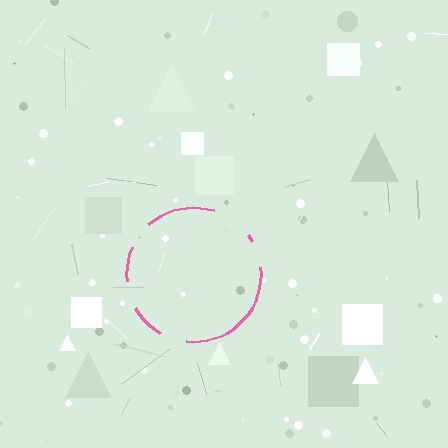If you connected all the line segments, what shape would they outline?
They would outline a circle.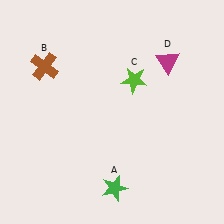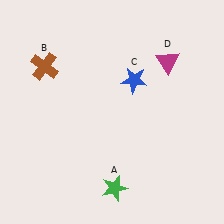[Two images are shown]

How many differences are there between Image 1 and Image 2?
There is 1 difference between the two images.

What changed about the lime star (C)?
In Image 1, C is lime. In Image 2, it changed to blue.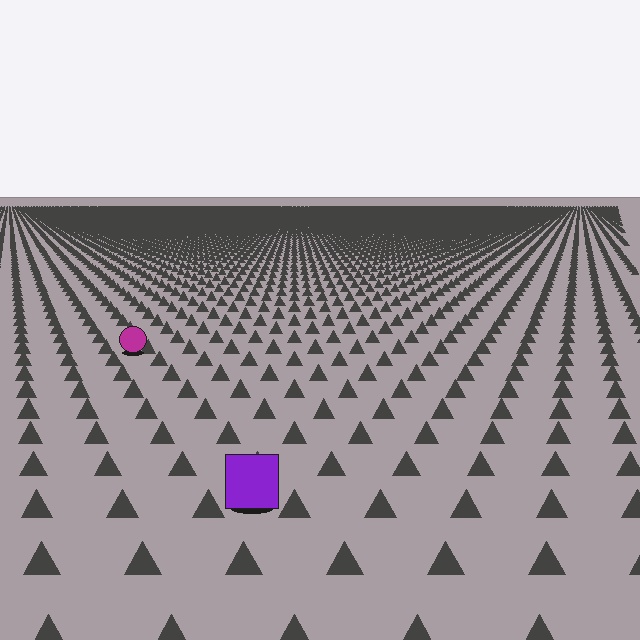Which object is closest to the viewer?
The purple square is closest. The texture marks near it are larger and more spread out.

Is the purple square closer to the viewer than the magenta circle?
Yes. The purple square is closer — you can tell from the texture gradient: the ground texture is coarser near it.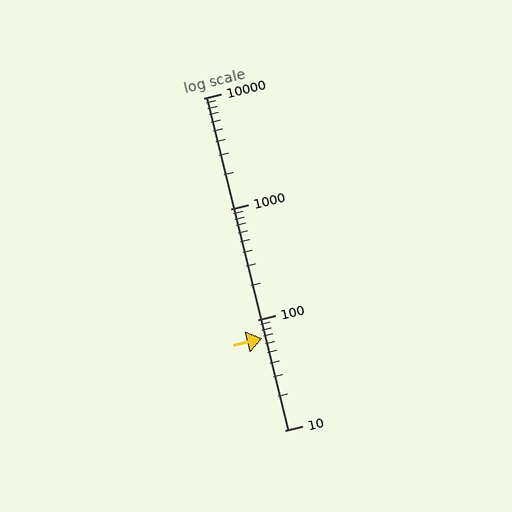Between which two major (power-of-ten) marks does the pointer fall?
The pointer is between 10 and 100.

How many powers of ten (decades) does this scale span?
The scale spans 3 decades, from 10 to 10000.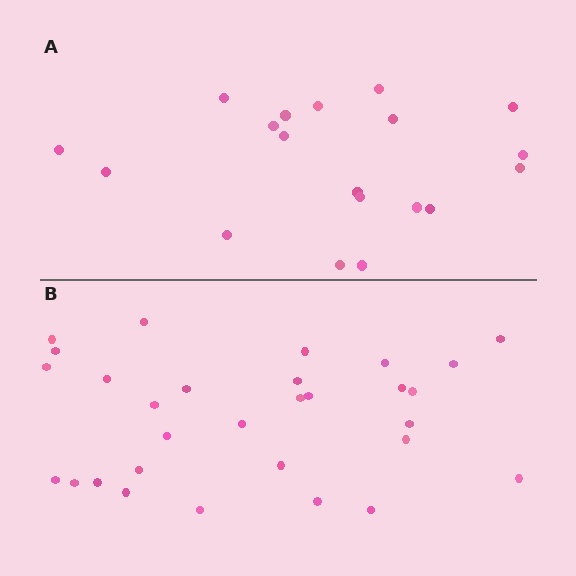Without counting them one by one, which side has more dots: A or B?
Region B (the bottom region) has more dots.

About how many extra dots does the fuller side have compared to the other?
Region B has roughly 12 or so more dots than region A.